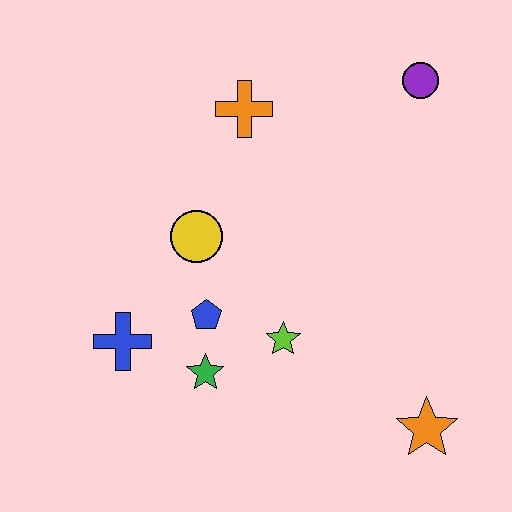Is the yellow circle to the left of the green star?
Yes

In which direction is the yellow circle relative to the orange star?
The yellow circle is to the left of the orange star.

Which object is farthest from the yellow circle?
The orange star is farthest from the yellow circle.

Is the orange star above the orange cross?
No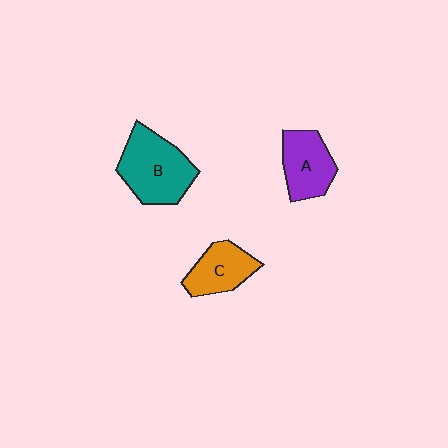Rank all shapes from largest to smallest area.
From largest to smallest: B (teal), A (purple), C (orange).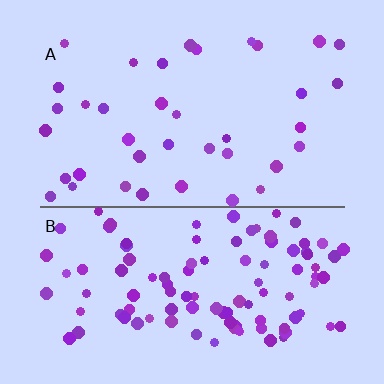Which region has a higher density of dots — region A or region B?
B (the bottom).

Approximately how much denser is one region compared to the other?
Approximately 2.8× — region B over region A.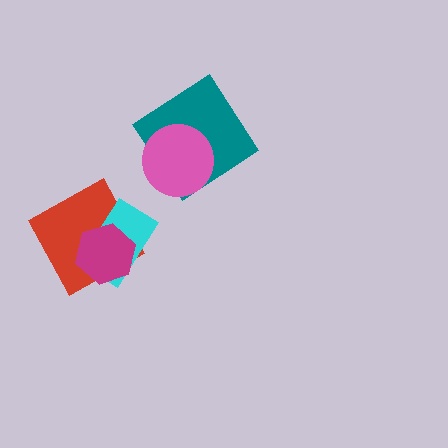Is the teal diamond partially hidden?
Yes, it is partially covered by another shape.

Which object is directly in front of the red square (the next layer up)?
The cyan rectangle is directly in front of the red square.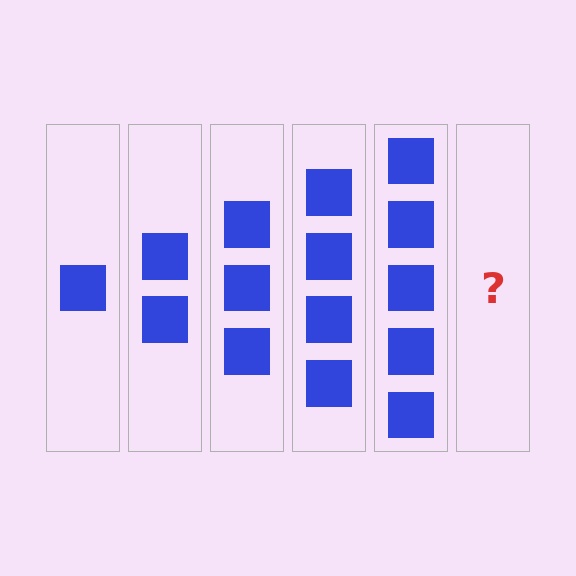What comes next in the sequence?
The next element should be 6 squares.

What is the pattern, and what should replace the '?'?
The pattern is that each step adds one more square. The '?' should be 6 squares.